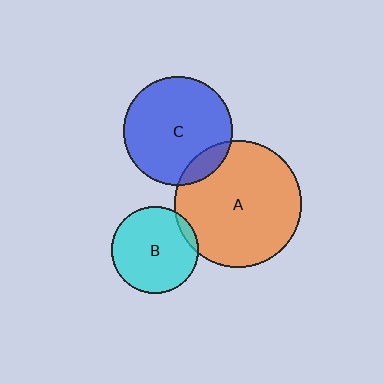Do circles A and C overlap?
Yes.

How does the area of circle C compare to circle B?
Approximately 1.6 times.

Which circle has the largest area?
Circle A (orange).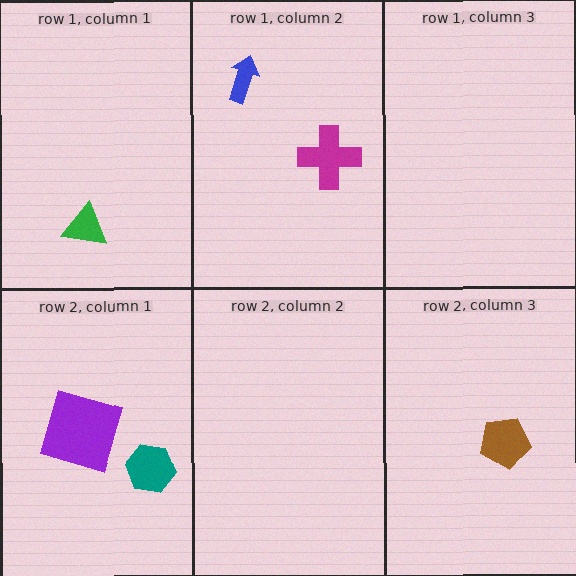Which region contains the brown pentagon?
The row 2, column 3 region.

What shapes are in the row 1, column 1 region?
The green triangle.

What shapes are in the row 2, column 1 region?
The purple square, the teal hexagon.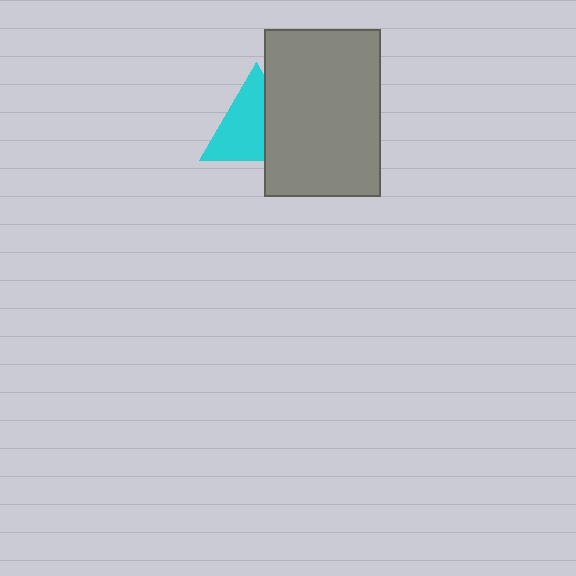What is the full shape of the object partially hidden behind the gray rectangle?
The partially hidden object is a cyan triangle.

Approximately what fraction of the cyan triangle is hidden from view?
Roughly 39% of the cyan triangle is hidden behind the gray rectangle.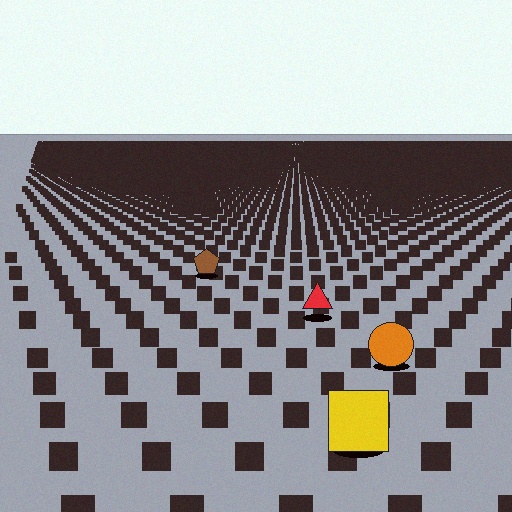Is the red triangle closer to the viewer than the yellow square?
No. The yellow square is closer — you can tell from the texture gradient: the ground texture is coarser near it.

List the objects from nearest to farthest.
From nearest to farthest: the yellow square, the orange circle, the red triangle, the brown pentagon.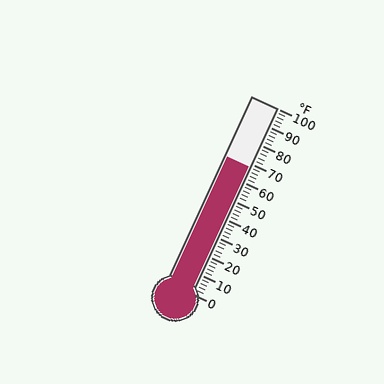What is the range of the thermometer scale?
The thermometer scale ranges from 0°F to 100°F.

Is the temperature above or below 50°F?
The temperature is above 50°F.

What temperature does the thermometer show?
The thermometer shows approximately 68°F.